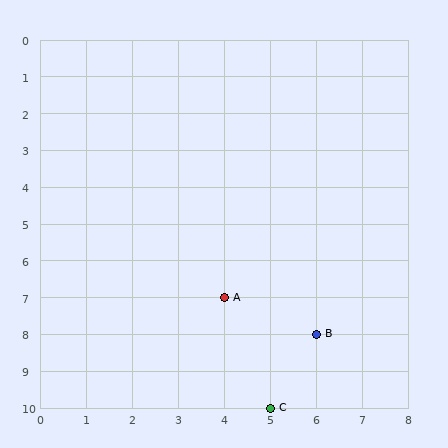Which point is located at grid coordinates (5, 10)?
Point C is at (5, 10).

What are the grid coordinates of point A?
Point A is at grid coordinates (4, 7).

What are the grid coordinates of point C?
Point C is at grid coordinates (5, 10).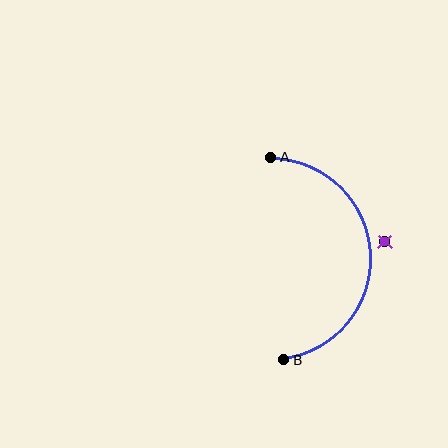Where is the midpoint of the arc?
The arc midpoint is the point on the curve farthest from the straight line joining A and B. It sits to the right of that line.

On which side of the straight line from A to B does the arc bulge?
The arc bulges to the right of the straight line connecting A and B.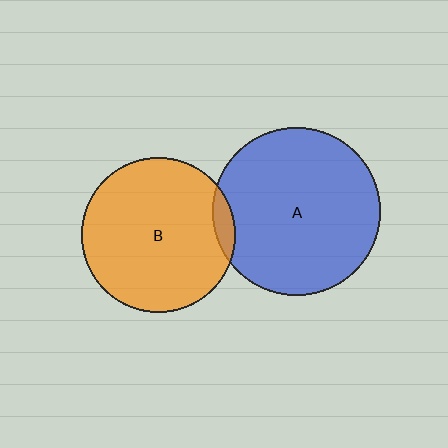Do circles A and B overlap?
Yes.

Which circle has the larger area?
Circle A (blue).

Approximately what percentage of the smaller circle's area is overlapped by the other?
Approximately 5%.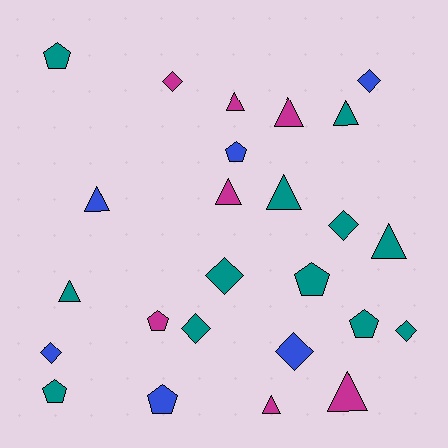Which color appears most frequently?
Teal, with 12 objects.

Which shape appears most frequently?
Triangle, with 10 objects.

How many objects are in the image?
There are 25 objects.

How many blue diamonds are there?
There are 3 blue diamonds.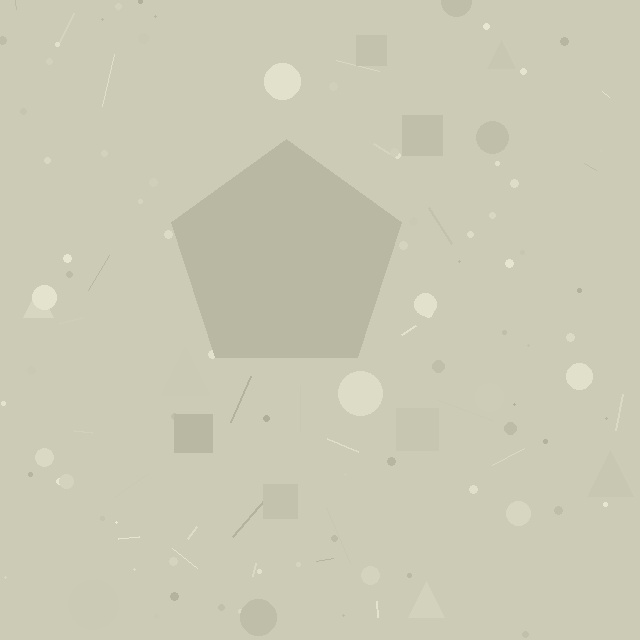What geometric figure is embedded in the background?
A pentagon is embedded in the background.